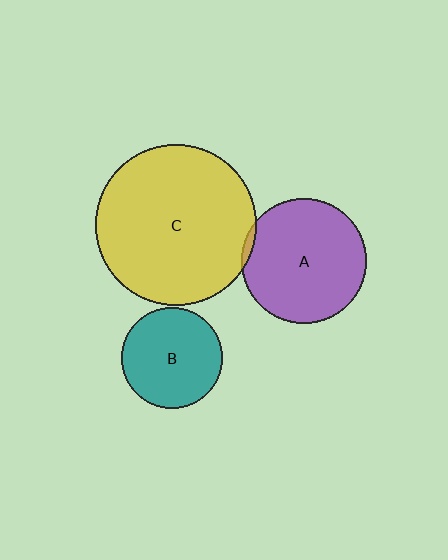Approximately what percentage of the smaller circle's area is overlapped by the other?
Approximately 5%.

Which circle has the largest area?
Circle C (yellow).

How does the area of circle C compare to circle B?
Approximately 2.5 times.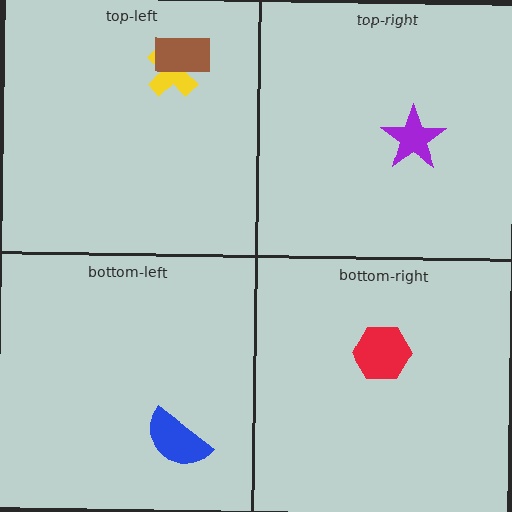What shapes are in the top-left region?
The yellow cross, the brown rectangle.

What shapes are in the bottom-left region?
The blue semicircle.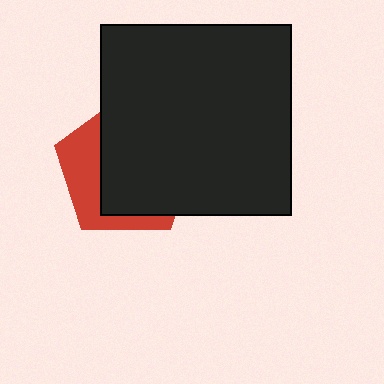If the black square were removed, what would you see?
You would see the complete red pentagon.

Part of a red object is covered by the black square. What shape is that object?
It is a pentagon.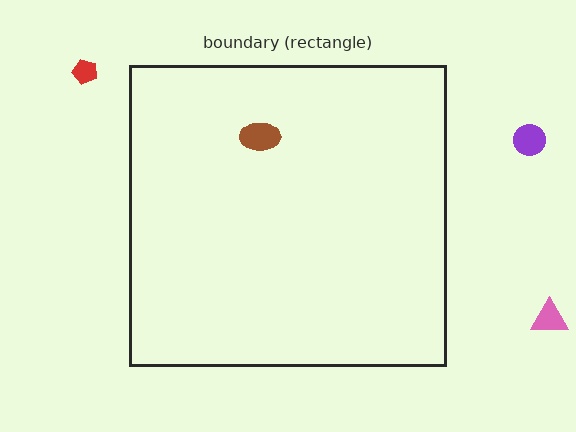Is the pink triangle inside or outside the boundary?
Outside.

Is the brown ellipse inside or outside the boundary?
Inside.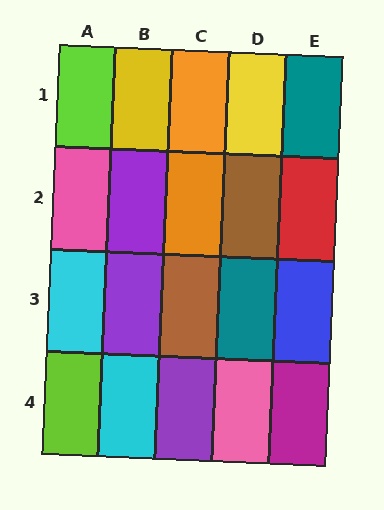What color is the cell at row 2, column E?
Red.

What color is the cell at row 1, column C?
Orange.